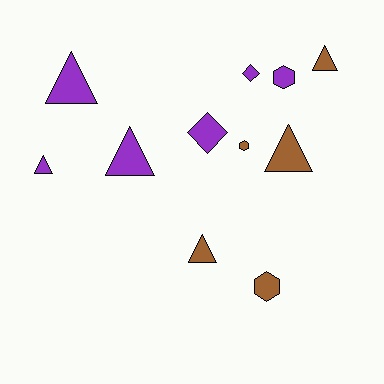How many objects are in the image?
There are 11 objects.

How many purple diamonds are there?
There are 2 purple diamonds.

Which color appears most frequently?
Purple, with 6 objects.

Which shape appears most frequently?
Triangle, with 6 objects.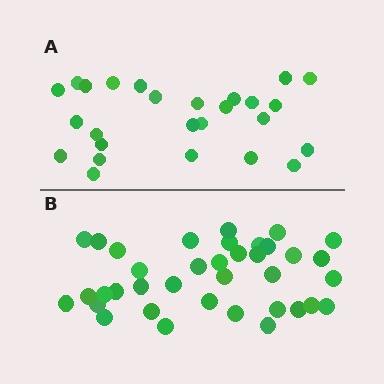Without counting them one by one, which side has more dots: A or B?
Region B (the bottom region) has more dots.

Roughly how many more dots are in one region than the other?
Region B has roughly 12 or so more dots than region A.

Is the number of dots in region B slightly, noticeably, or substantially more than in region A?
Region B has noticeably more, but not dramatically so. The ratio is roughly 1.4 to 1.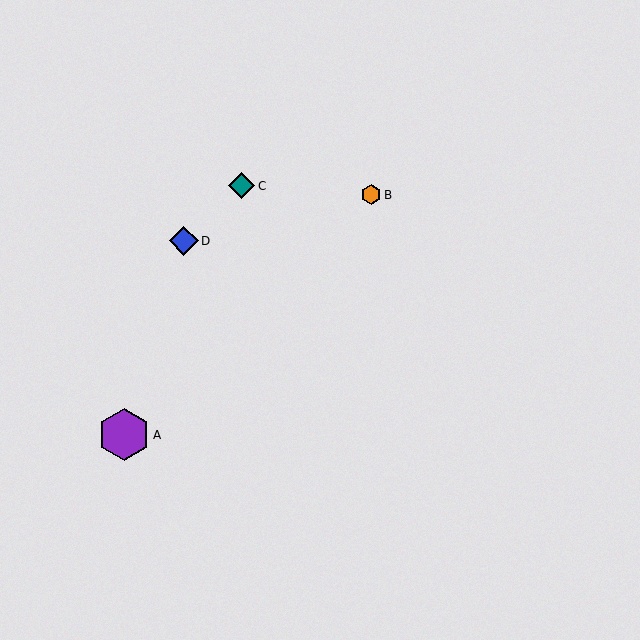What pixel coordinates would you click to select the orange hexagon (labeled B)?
Click at (371, 195) to select the orange hexagon B.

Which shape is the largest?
The purple hexagon (labeled A) is the largest.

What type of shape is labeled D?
Shape D is a blue diamond.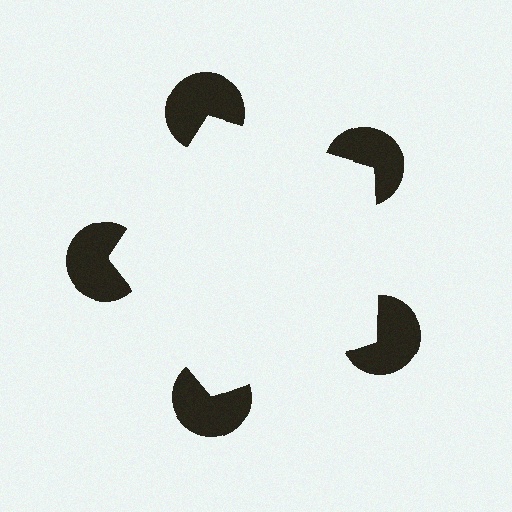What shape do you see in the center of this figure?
An illusory pentagon — its edges are inferred from the aligned wedge cuts in the pac-man discs, not physically drawn.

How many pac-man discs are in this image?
There are 5 — one at each vertex of the illusory pentagon.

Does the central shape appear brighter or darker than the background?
It typically appears slightly brighter than the background, even though no actual brightness change is drawn.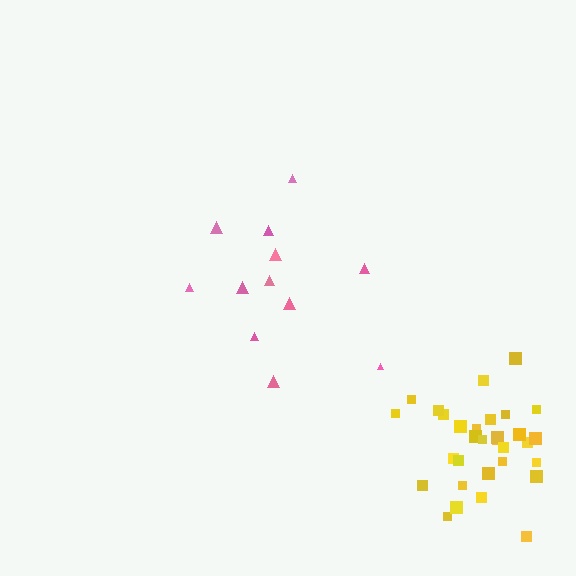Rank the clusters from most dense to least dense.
yellow, pink.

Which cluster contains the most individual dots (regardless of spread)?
Yellow (31).